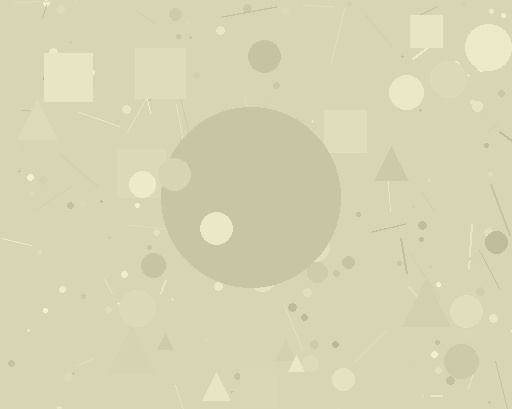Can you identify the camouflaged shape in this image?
The camouflaged shape is a circle.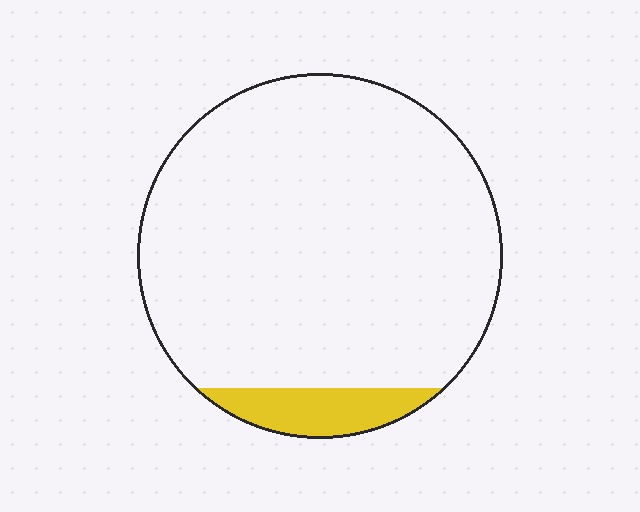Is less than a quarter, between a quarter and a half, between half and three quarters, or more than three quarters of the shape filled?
Less than a quarter.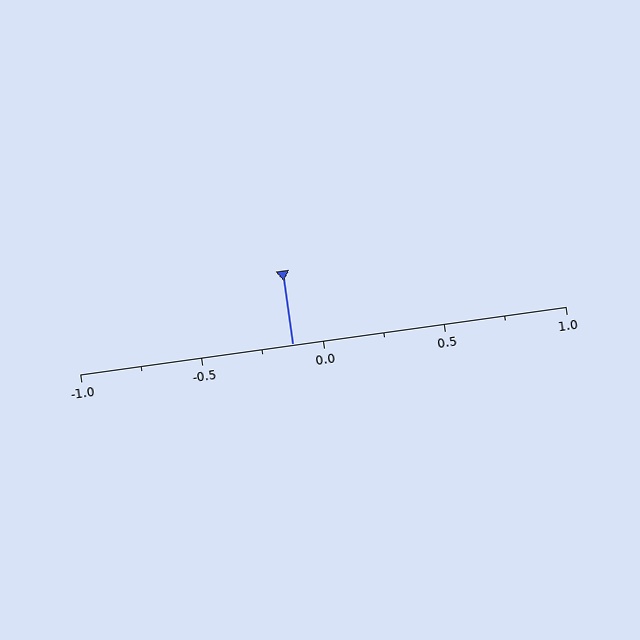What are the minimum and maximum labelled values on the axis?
The axis runs from -1.0 to 1.0.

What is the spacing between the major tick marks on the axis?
The major ticks are spaced 0.5 apart.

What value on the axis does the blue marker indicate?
The marker indicates approximately -0.12.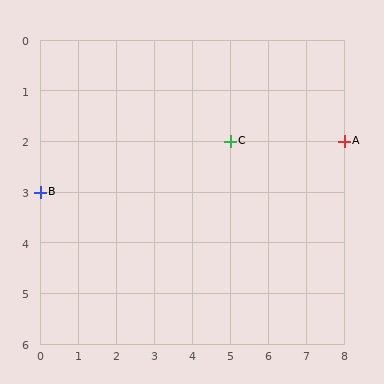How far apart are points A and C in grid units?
Points A and C are 3 columns apart.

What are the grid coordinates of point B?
Point B is at grid coordinates (0, 3).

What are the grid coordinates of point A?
Point A is at grid coordinates (8, 2).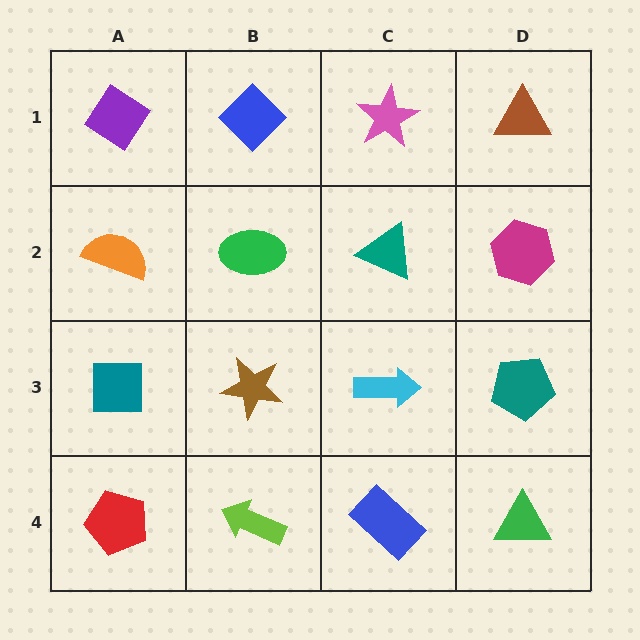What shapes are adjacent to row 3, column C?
A teal triangle (row 2, column C), a blue rectangle (row 4, column C), a brown star (row 3, column B), a teal pentagon (row 3, column D).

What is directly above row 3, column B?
A green ellipse.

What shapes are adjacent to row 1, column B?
A green ellipse (row 2, column B), a purple diamond (row 1, column A), a pink star (row 1, column C).